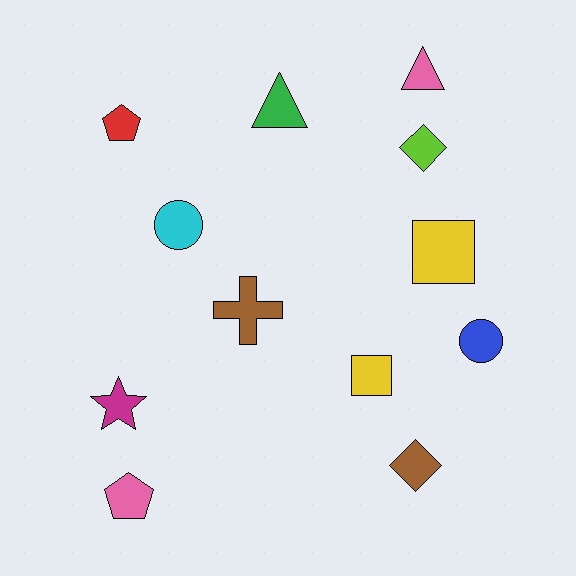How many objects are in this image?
There are 12 objects.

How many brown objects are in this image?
There are 2 brown objects.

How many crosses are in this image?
There is 1 cross.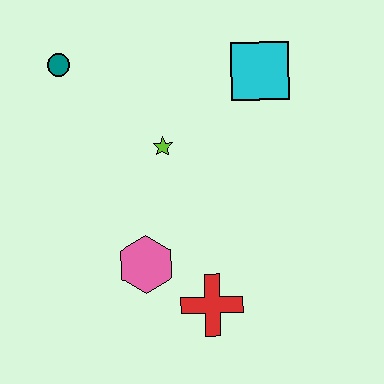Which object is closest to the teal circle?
The lime star is closest to the teal circle.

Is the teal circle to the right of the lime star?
No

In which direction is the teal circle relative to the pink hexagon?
The teal circle is above the pink hexagon.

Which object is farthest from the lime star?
The red cross is farthest from the lime star.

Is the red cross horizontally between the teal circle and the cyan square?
Yes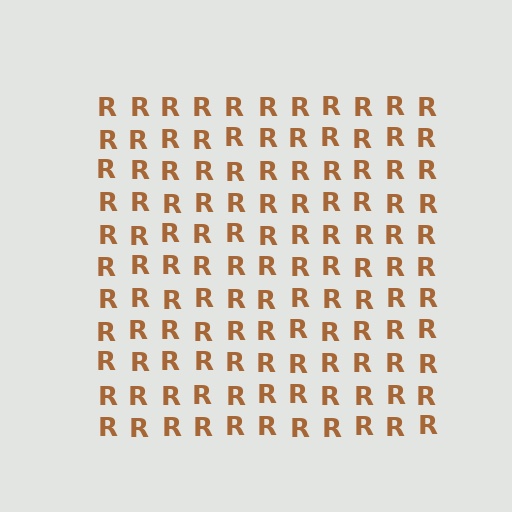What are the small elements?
The small elements are letter R's.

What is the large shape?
The large shape is a square.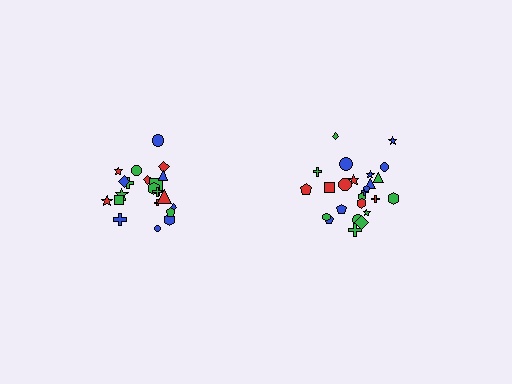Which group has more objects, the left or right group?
The right group.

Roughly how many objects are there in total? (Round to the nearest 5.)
Roughly 45 objects in total.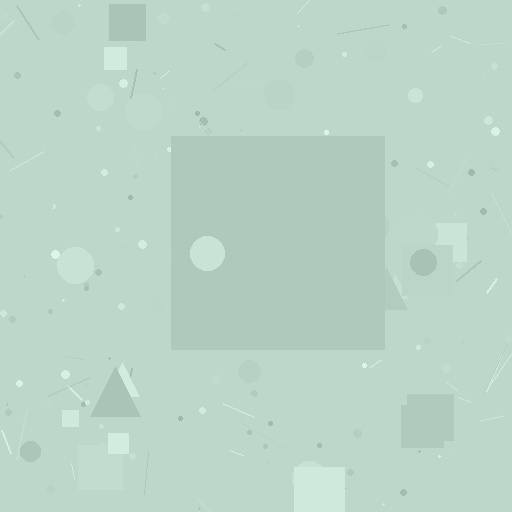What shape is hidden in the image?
A square is hidden in the image.